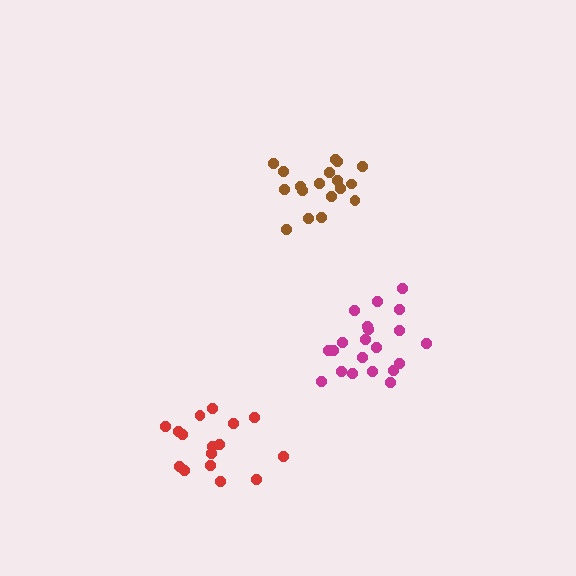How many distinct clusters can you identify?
There are 3 distinct clusters.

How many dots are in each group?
Group 1: 21 dots, Group 2: 18 dots, Group 3: 16 dots (55 total).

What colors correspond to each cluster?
The clusters are colored: magenta, brown, red.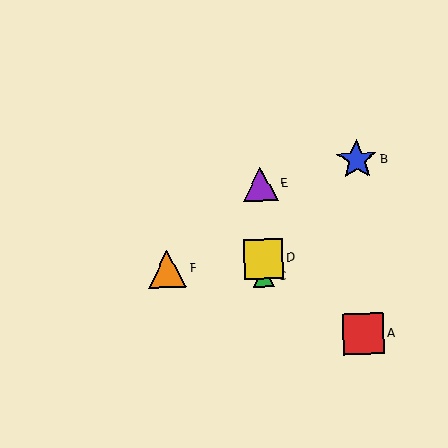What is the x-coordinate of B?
Object B is at x≈357.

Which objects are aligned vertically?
Objects C, D, E are aligned vertically.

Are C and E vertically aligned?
Yes, both are at x≈264.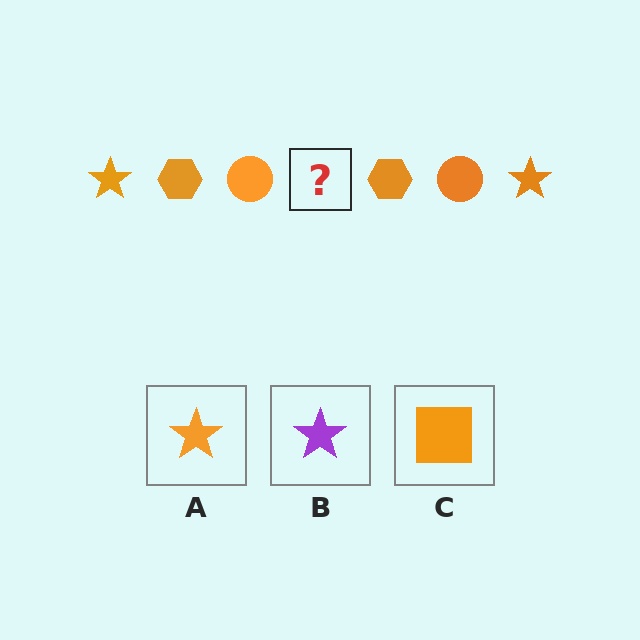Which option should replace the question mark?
Option A.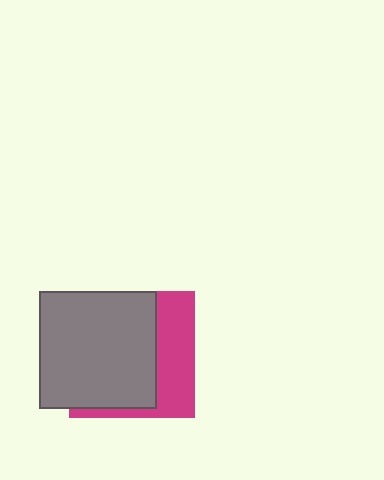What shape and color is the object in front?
The object in front is a gray square.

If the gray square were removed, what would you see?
You would see the complete magenta square.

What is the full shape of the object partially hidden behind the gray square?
The partially hidden object is a magenta square.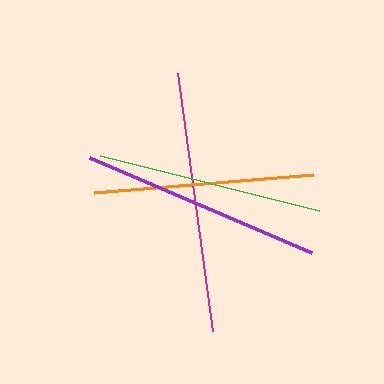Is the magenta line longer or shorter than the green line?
The magenta line is longer than the green line.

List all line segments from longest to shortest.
From longest to shortest: magenta, purple, green, orange.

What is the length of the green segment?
The green segment is approximately 226 pixels long.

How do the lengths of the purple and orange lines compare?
The purple and orange lines are approximately the same length.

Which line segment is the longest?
The magenta line is the longest at approximately 260 pixels.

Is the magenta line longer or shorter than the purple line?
The magenta line is longer than the purple line.